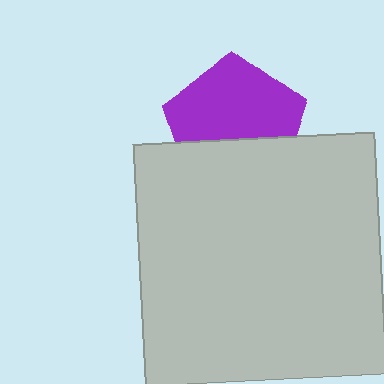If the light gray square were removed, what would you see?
You would see the complete purple pentagon.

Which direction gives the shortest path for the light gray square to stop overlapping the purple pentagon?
Moving down gives the shortest separation.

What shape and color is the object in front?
The object in front is a light gray square.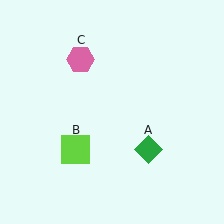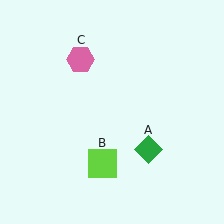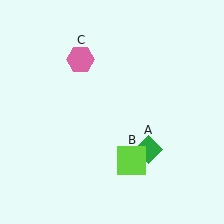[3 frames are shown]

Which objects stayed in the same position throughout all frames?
Green diamond (object A) and pink hexagon (object C) remained stationary.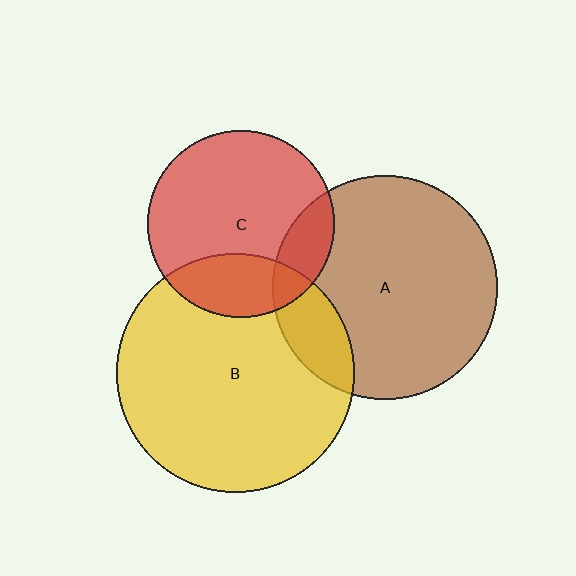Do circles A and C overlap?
Yes.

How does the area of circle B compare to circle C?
Approximately 1.6 times.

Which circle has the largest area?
Circle B (yellow).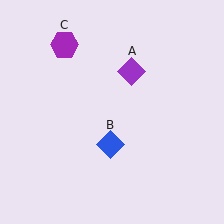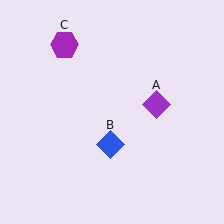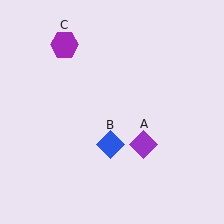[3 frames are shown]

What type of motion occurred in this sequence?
The purple diamond (object A) rotated clockwise around the center of the scene.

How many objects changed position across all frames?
1 object changed position: purple diamond (object A).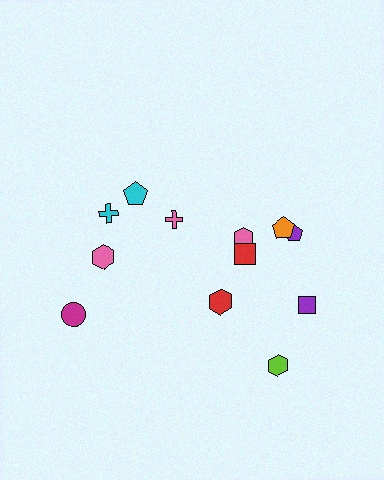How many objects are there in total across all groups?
There are 12 objects.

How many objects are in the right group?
There are 7 objects.